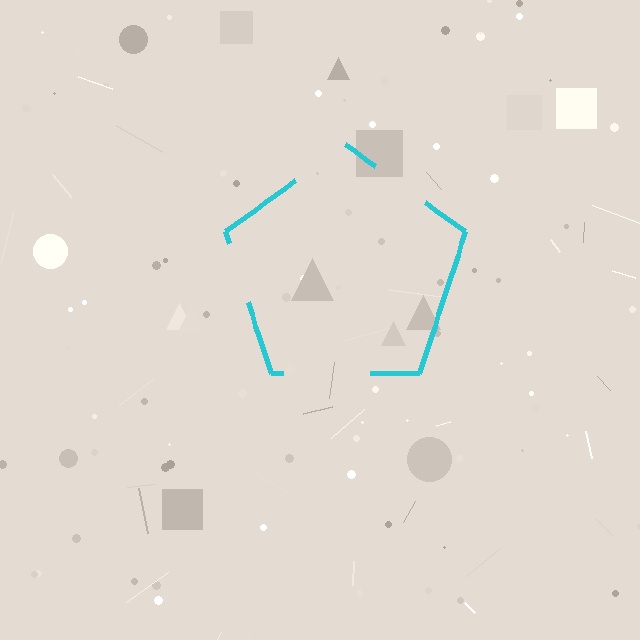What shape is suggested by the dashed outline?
The dashed outline suggests a pentagon.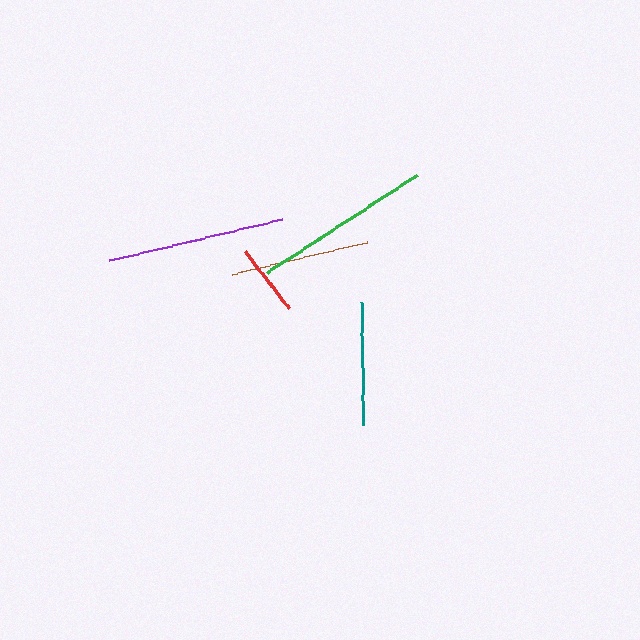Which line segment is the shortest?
The red line is the shortest at approximately 71 pixels.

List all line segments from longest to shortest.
From longest to shortest: green, purple, brown, teal, red.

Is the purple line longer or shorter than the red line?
The purple line is longer than the red line.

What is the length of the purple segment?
The purple segment is approximately 178 pixels long.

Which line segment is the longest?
The green line is the longest at approximately 179 pixels.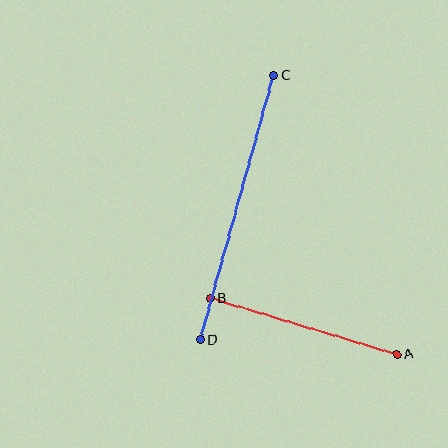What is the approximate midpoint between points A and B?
The midpoint is at approximately (304, 326) pixels.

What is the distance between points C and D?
The distance is approximately 274 pixels.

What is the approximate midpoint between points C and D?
The midpoint is at approximately (237, 208) pixels.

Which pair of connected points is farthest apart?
Points C and D are farthest apart.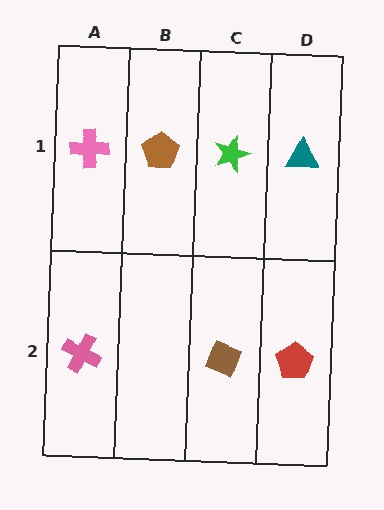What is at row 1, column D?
A teal triangle.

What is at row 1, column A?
A pink cross.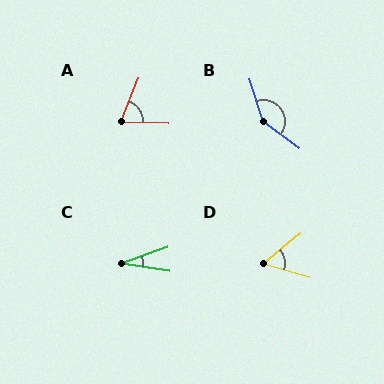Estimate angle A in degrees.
Approximately 70 degrees.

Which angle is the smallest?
C, at approximately 28 degrees.